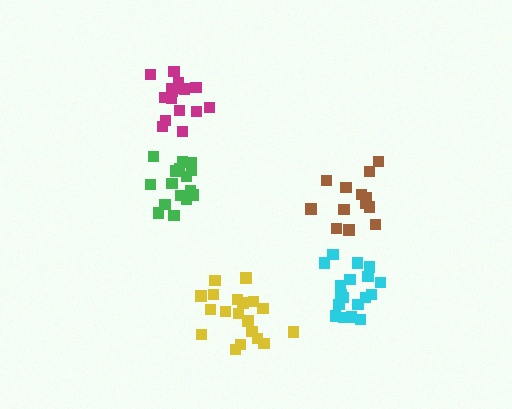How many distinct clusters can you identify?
There are 5 distinct clusters.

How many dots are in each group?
Group 1: 16 dots, Group 2: 14 dots, Group 3: 16 dots, Group 4: 20 dots, Group 5: 19 dots (85 total).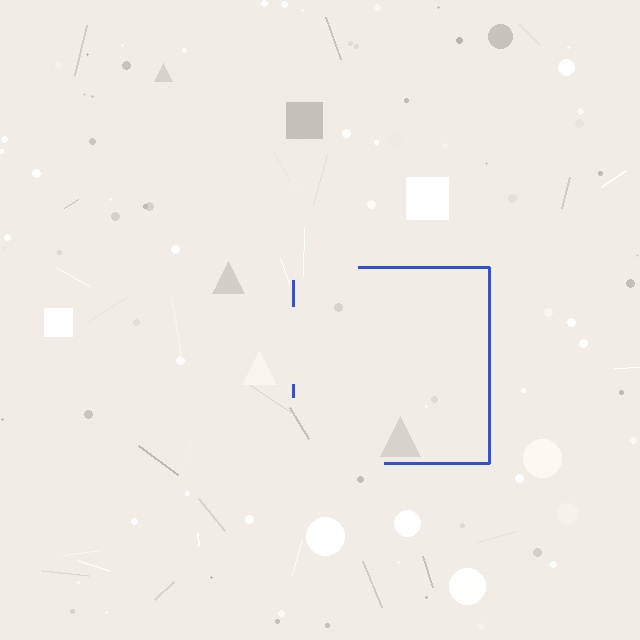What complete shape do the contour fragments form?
The contour fragments form a square.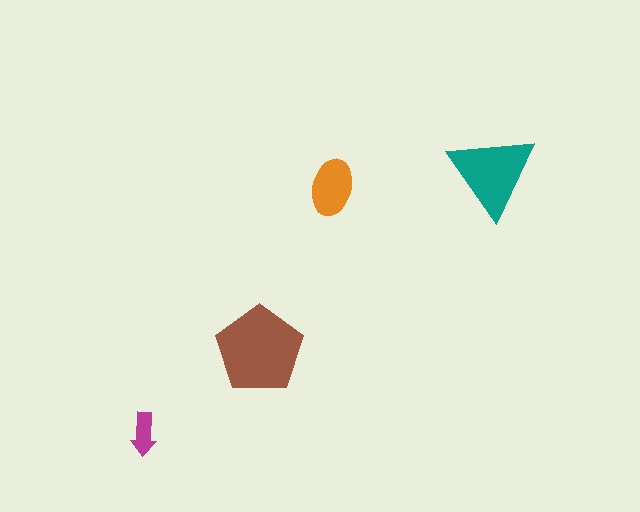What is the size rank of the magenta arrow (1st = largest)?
4th.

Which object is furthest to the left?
The magenta arrow is leftmost.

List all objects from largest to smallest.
The brown pentagon, the teal triangle, the orange ellipse, the magenta arrow.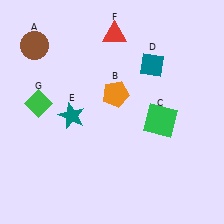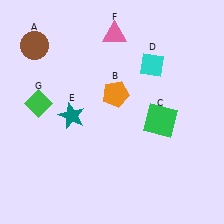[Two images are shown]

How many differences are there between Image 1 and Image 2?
There are 2 differences between the two images.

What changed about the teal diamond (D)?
In Image 1, D is teal. In Image 2, it changed to cyan.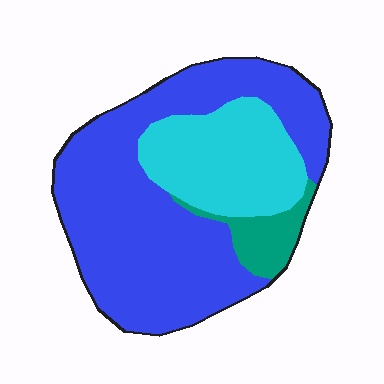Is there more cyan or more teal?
Cyan.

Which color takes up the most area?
Blue, at roughly 65%.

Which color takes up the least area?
Teal, at roughly 10%.